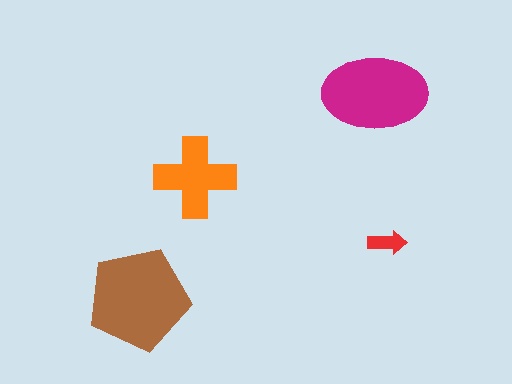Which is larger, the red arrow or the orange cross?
The orange cross.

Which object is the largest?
The brown pentagon.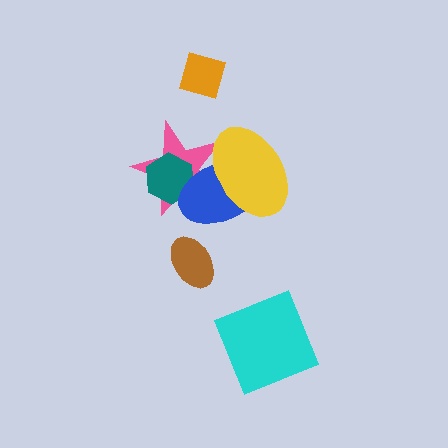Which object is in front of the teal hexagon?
The blue ellipse is in front of the teal hexagon.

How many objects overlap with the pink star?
3 objects overlap with the pink star.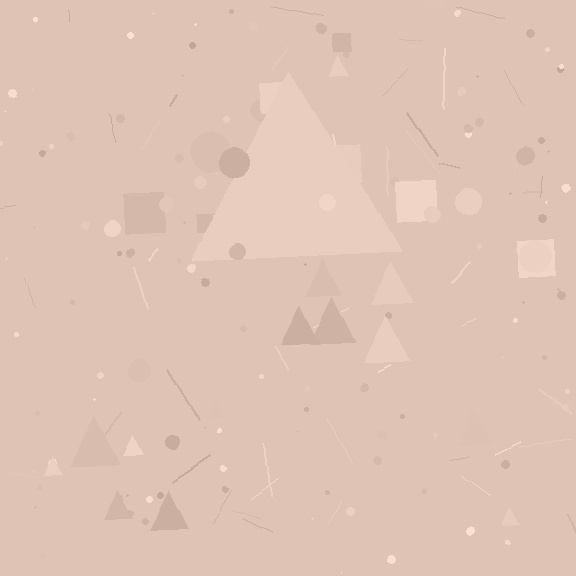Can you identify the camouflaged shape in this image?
The camouflaged shape is a triangle.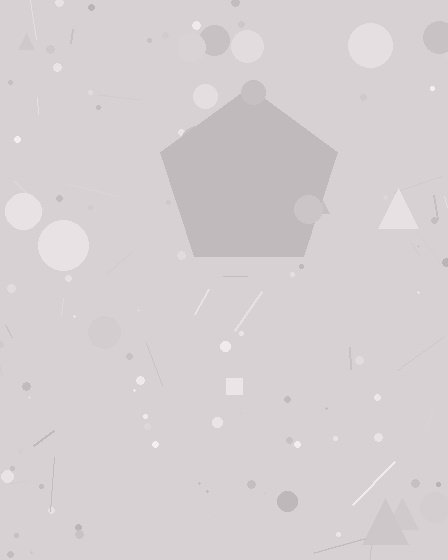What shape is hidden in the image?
A pentagon is hidden in the image.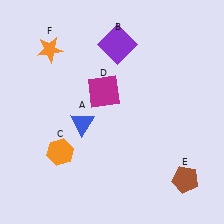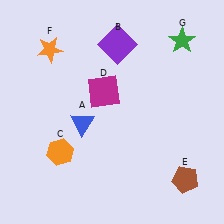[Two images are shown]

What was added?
A green star (G) was added in Image 2.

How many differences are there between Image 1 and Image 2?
There is 1 difference between the two images.